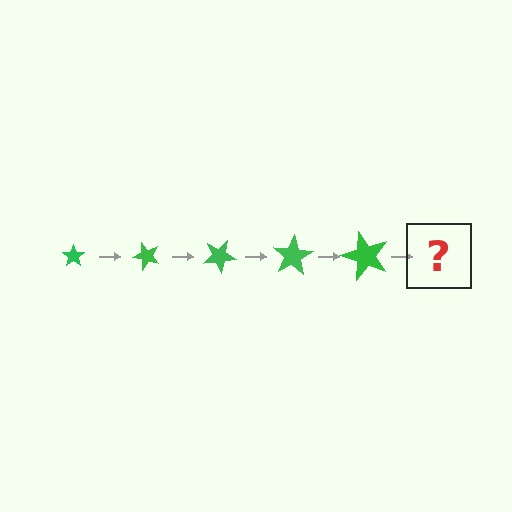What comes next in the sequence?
The next element should be a star, larger than the previous one and rotated 250 degrees from the start.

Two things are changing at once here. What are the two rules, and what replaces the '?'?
The two rules are that the star grows larger each step and it rotates 50 degrees each step. The '?' should be a star, larger than the previous one and rotated 250 degrees from the start.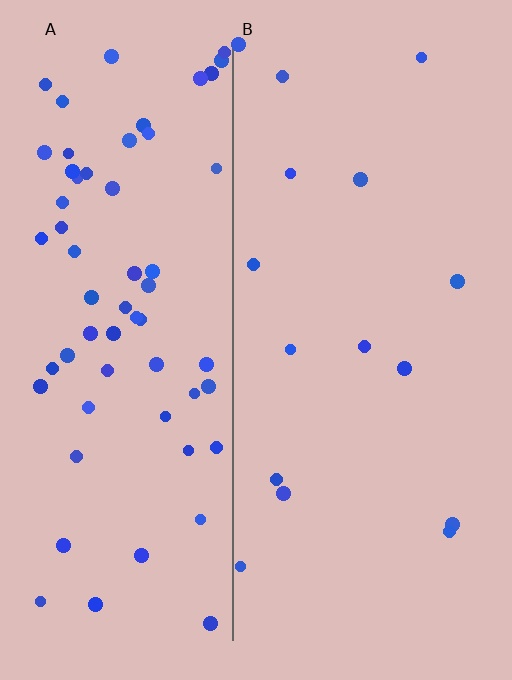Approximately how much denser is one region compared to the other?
Approximately 4.1× — region A over region B.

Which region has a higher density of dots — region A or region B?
A (the left).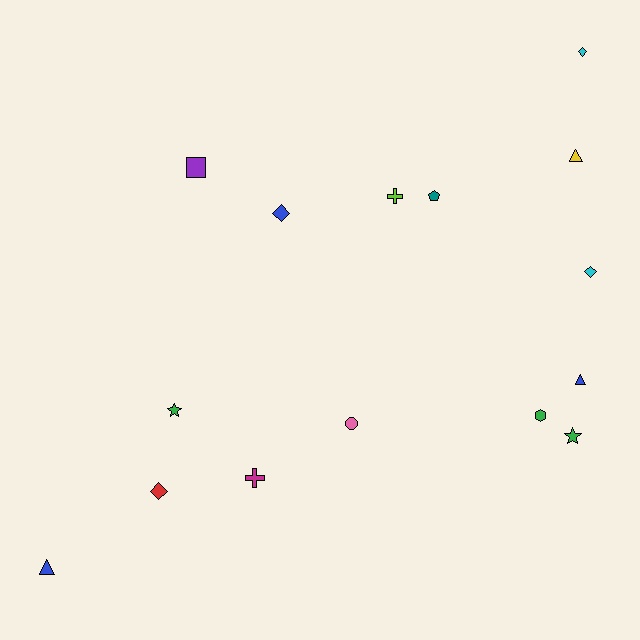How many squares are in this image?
There is 1 square.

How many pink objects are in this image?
There is 1 pink object.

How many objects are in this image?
There are 15 objects.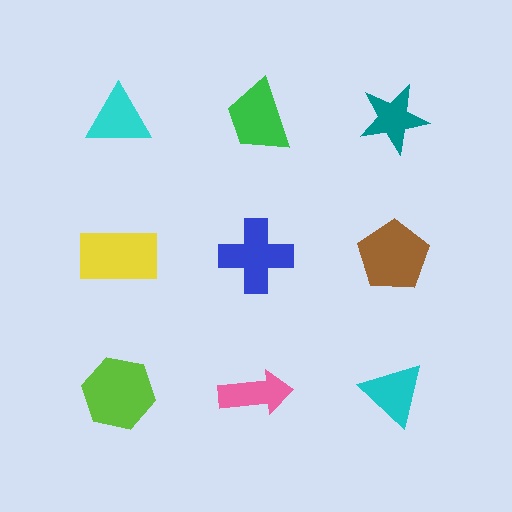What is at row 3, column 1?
A lime hexagon.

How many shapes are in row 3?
3 shapes.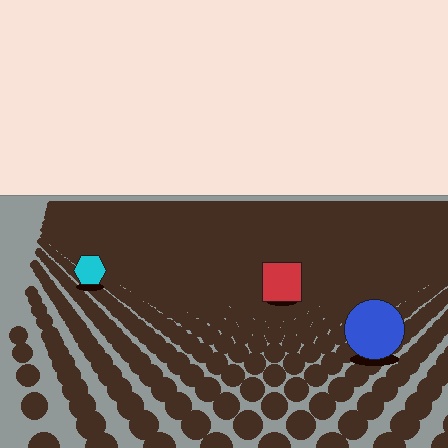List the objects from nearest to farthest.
From nearest to farthest: the blue circle, the red square, the cyan hexagon.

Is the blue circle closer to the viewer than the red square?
Yes. The blue circle is closer — you can tell from the texture gradient: the ground texture is coarser near it.